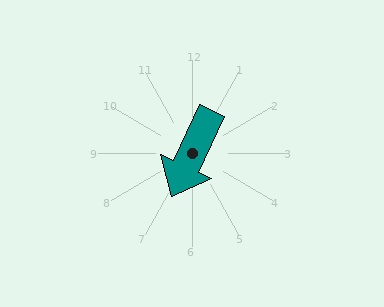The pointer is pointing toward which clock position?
Roughly 7 o'clock.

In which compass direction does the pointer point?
Southwest.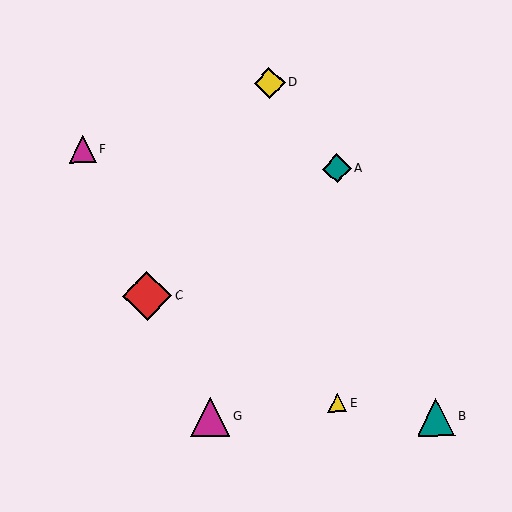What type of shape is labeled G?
Shape G is a magenta triangle.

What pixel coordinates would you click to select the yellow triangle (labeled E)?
Click at (337, 403) to select the yellow triangle E.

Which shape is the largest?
The red diamond (labeled C) is the largest.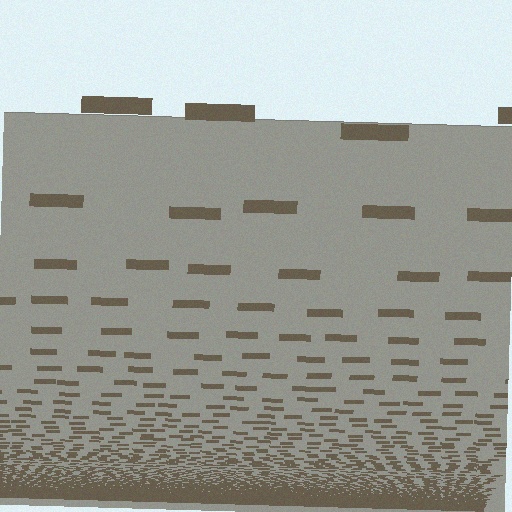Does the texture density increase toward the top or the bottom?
Density increases toward the bottom.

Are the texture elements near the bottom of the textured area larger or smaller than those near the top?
Smaller. The gradient is inverted — elements near the bottom are smaller and denser.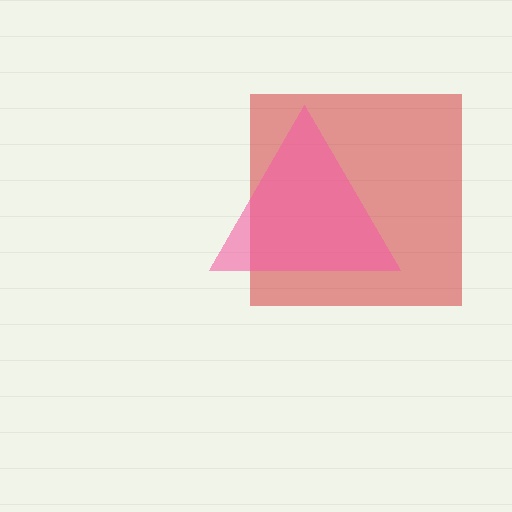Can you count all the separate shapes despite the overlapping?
Yes, there are 2 separate shapes.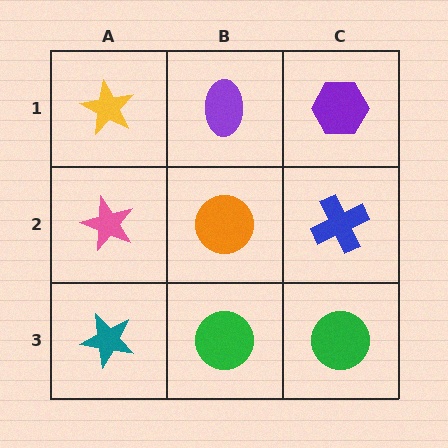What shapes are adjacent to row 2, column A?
A yellow star (row 1, column A), a teal star (row 3, column A), an orange circle (row 2, column B).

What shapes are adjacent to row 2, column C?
A purple hexagon (row 1, column C), a green circle (row 3, column C), an orange circle (row 2, column B).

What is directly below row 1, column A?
A pink star.